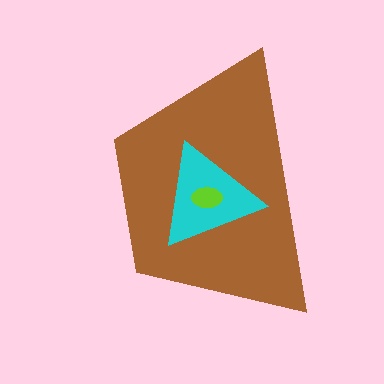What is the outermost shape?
The brown trapezoid.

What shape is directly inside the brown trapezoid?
The cyan triangle.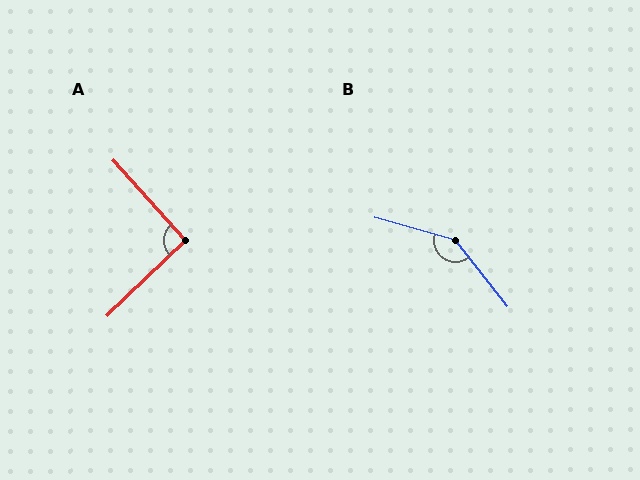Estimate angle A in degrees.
Approximately 92 degrees.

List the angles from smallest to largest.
A (92°), B (143°).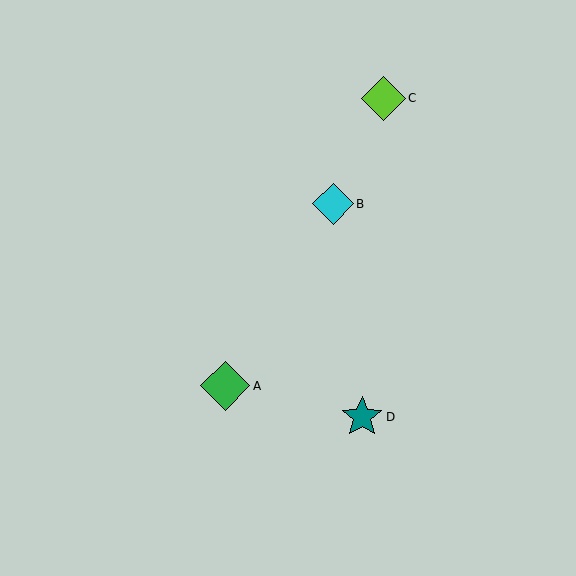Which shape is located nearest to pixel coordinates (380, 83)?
The lime diamond (labeled C) at (383, 98) is nearest to that location.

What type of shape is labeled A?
Shape A is a green diamond.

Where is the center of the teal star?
The center of the teal star is at (362, 417).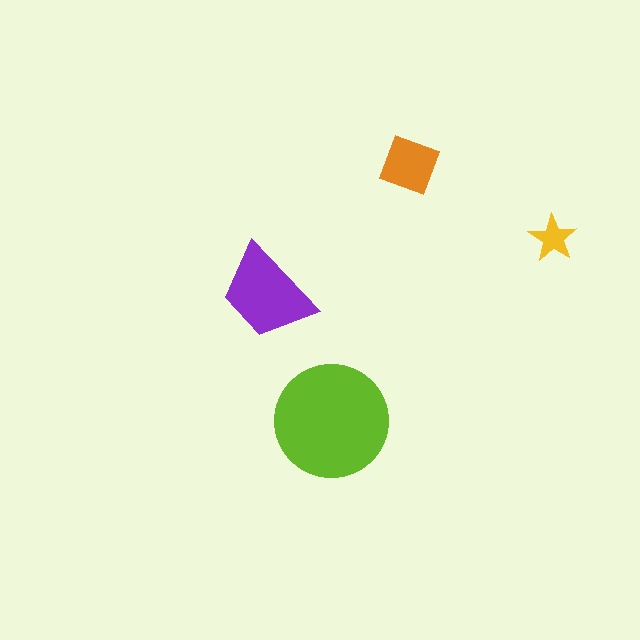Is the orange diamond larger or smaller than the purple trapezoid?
Smaller.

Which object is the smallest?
The yellow star.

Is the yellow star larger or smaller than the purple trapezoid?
Smaller.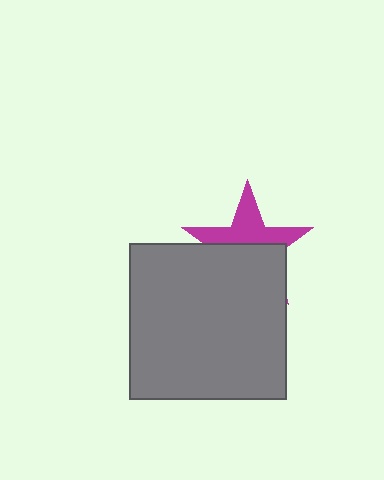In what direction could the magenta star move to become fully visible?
The magenta star could move up. That would shift it out from behind the gray square entirely.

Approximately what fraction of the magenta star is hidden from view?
Roughly 54% of the magenta star is hidden behind the gray square.